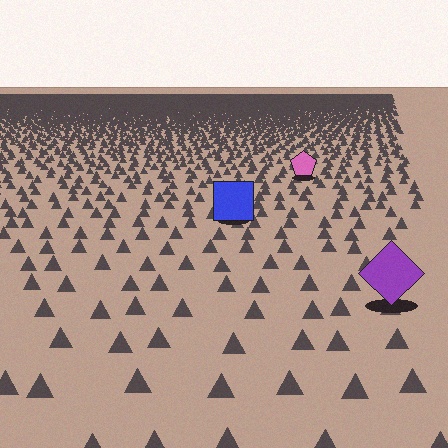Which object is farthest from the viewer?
The pink pentagon is farthest from the viewer. It appears smaller and the ground texture around it is denser.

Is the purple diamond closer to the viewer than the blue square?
Yes. The purple diamond is closer — you can tell from the texture gradient: the ground texture is coarser near it.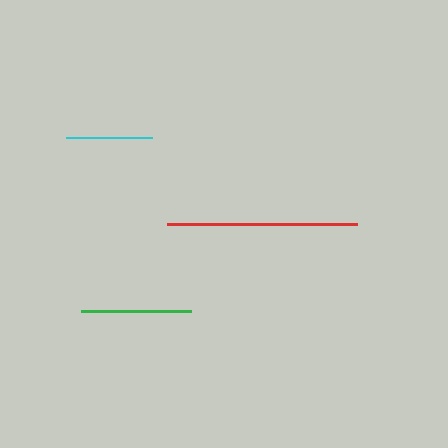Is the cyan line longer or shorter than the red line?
The red line is longer than the cyan line.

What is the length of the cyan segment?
The cyan segment is approximately 86 pixels long.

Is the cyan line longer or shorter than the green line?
The green line is longer than the cyan line.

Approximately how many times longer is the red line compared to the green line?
The red line is approximately 1.7 times the length of the green line.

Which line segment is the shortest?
The cyan line is the shortest at approximately 86 pixels.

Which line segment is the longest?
The red line is the longest at approximately 190 pixels.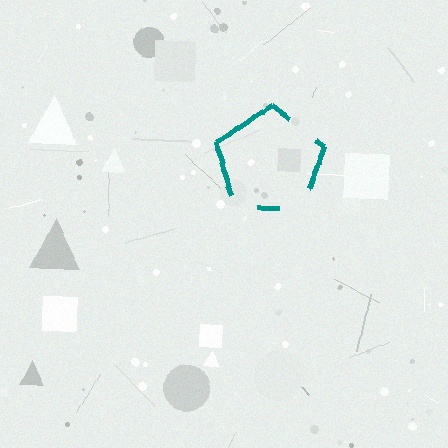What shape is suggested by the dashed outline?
The dashed outline suggests a pentagon.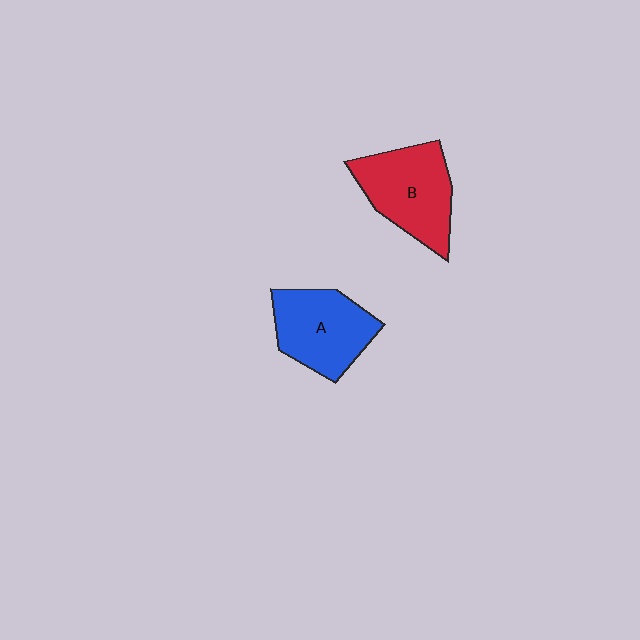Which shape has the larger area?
Shape B (red).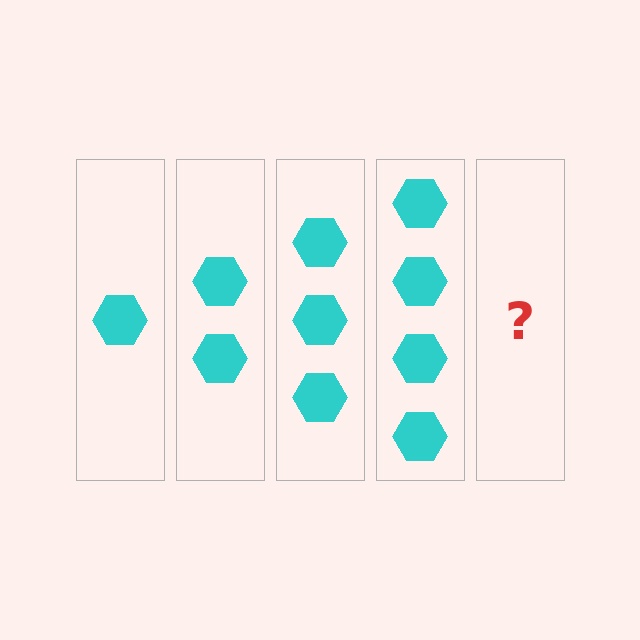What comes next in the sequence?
The next element should be 5 hexagons.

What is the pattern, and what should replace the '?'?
The pattern is that each step adds one more hexagon. The '?' should be 5 hexagons.